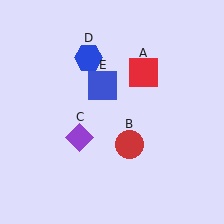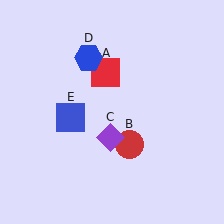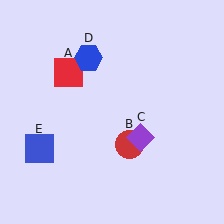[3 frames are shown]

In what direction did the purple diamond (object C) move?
The purple diamond (object C) moved right.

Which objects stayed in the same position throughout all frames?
Red circle (object B) and blue hexagon (object D) remained stationary.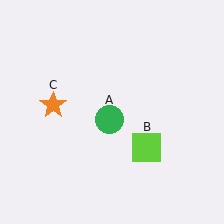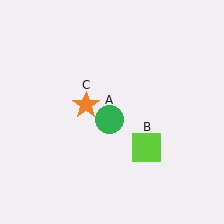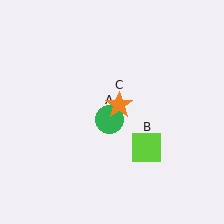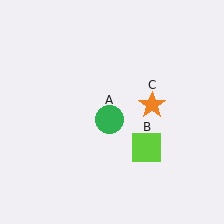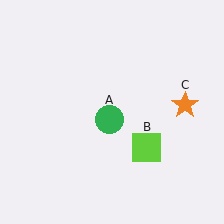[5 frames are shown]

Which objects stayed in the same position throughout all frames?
Green circle (object A) and lime square (object B) remained stationary.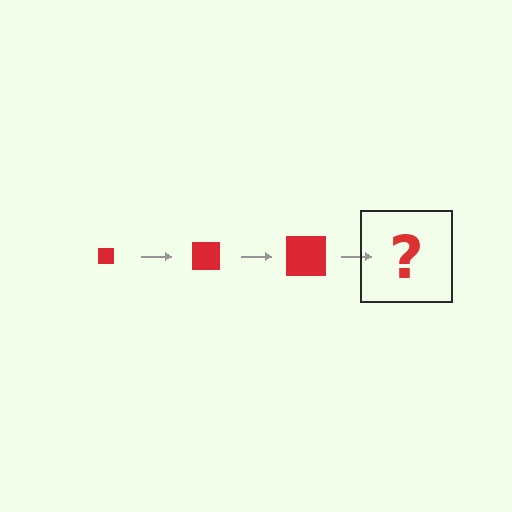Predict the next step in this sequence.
The next step is a red square, larger than the previous one.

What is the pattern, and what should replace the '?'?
The pattern is that the square gets progressively larger each step. The '?' should be a red square, larger than the previous one.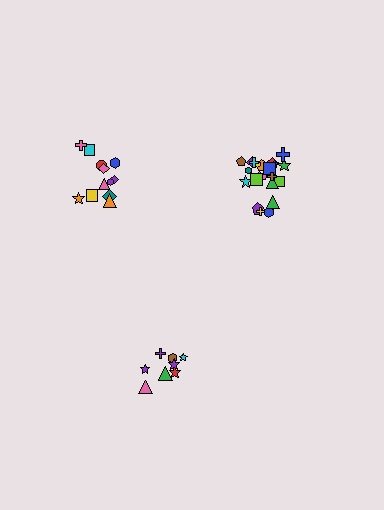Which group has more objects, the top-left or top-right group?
The top-right group.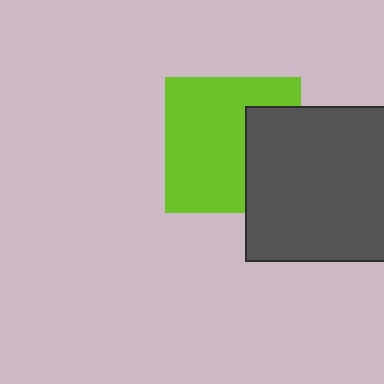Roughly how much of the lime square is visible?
Most of it is visible (roughly 67%).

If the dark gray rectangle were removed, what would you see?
You would see the complete lime square.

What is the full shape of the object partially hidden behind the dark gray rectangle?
The partially hidden object is a lime square.